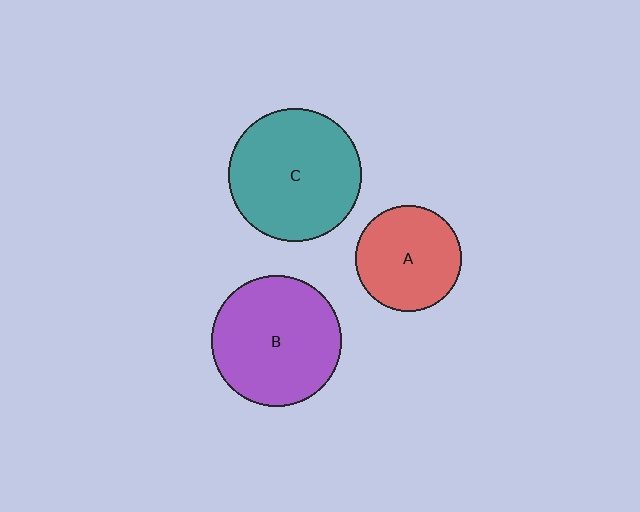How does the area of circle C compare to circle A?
Approximately 1.6 times.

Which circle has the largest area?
Circle C (teal).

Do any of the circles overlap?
No, none of the circles overlap.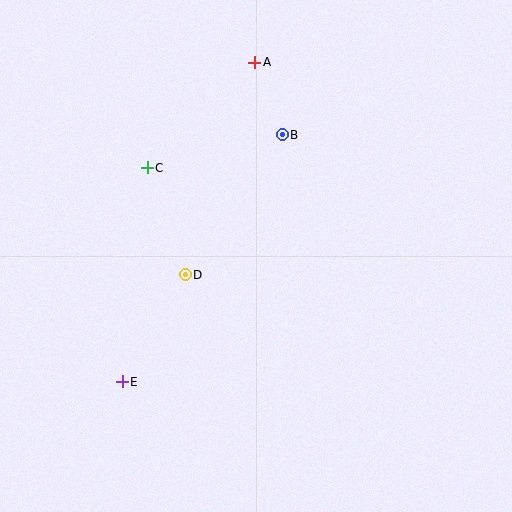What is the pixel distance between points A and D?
The distance between A and D is 224 pixels.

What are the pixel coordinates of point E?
Point E is at (122, 382).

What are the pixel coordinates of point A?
Point A is at (255, 62).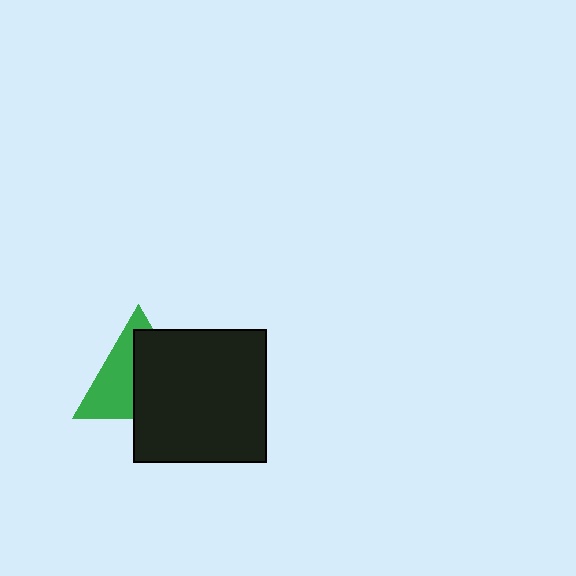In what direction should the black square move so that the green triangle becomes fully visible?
The black square should move right. That is the shortest direction to clear the overlap and leave the green triangle fully visible.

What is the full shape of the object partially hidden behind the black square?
The partially hidden object is a green triangle.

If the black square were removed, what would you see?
You would see the complete green triangle.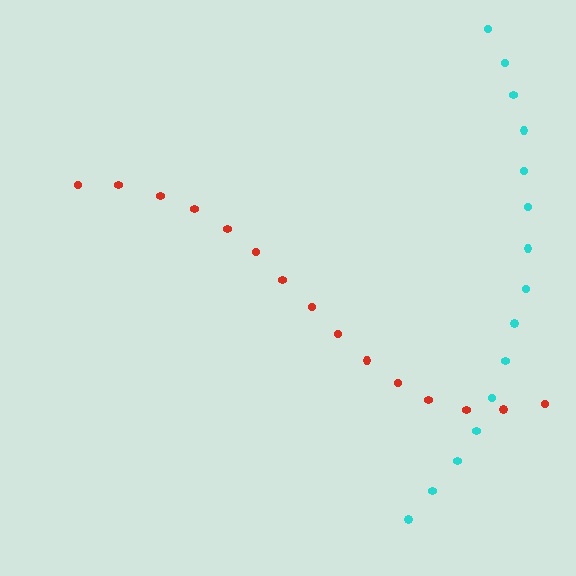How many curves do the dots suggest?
There are 2 distinct paths.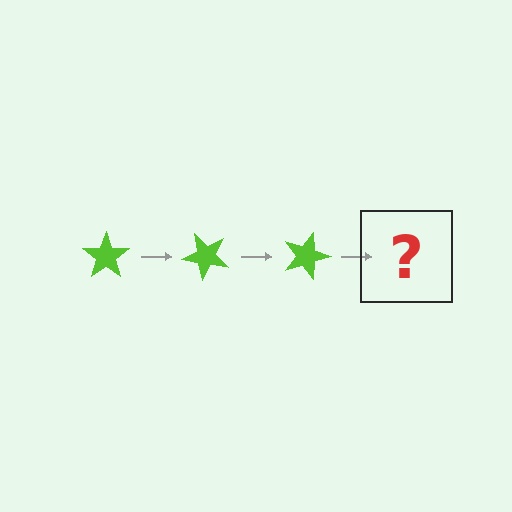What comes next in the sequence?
The next element should be a lime star rotated 135 degrees.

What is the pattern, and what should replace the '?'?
The pattern is that the star rotates 45 degrees each step. The '?' should be a lime star rotated 135 degrees.